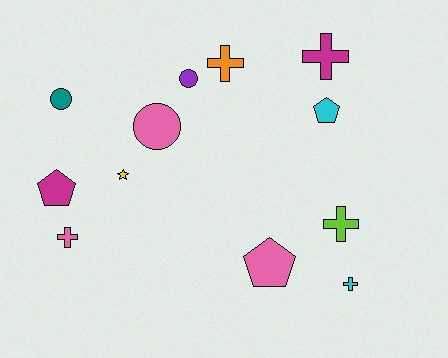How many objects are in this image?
There are 12 objects.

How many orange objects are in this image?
There is 1 orange object.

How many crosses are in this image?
There are 5 crosses.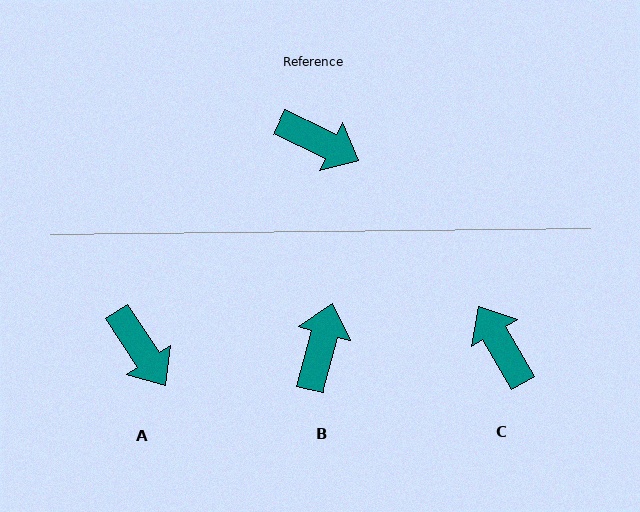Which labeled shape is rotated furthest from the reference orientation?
C, about 146 degrees away.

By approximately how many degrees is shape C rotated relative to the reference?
Approximately 146 degrees counter-clockwise.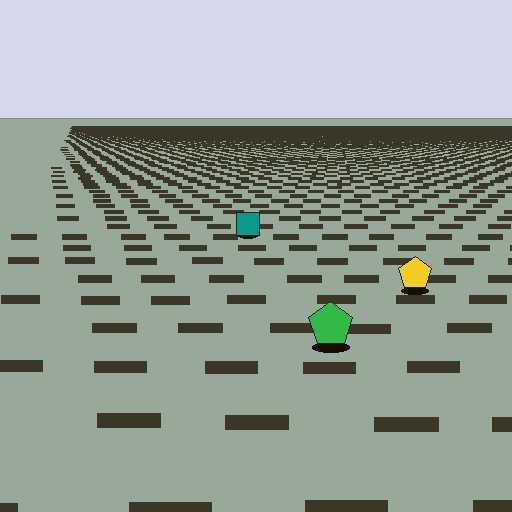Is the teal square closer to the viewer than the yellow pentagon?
No. The yellow pentagon is closer — you can tell from the texture gradient: the ground texture is coarser near it.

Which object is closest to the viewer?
The green pentagon is closest. The texture marks near it are larger and more spread out.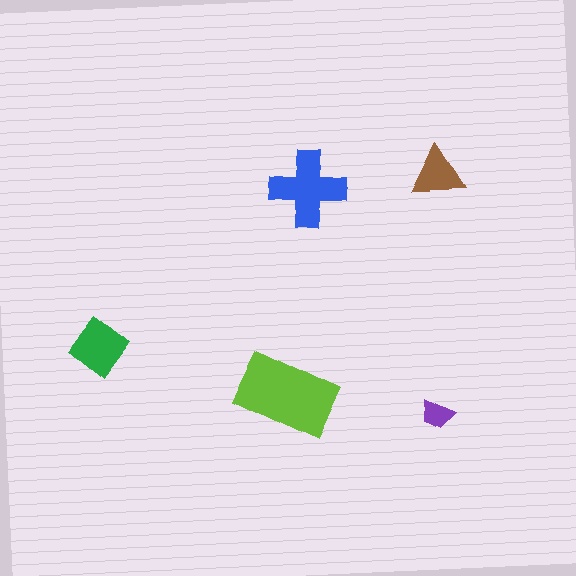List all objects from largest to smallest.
The lime rectangle, the blue cross, the green diamond, the brown triangle, the purple trapezoid.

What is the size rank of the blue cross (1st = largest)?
2nd.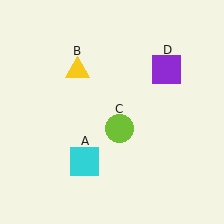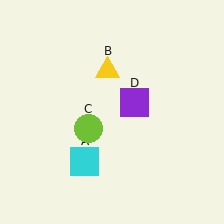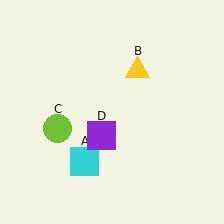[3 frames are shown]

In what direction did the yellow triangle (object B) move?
The yellow triangle (object B) moved right.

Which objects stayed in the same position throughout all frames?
Cyan square (object A) remained stationary.